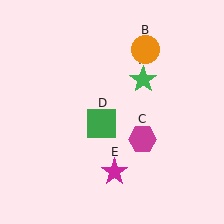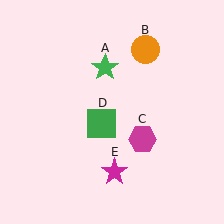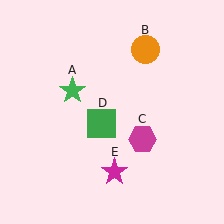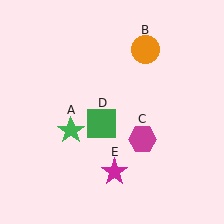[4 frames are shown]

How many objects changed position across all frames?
1 object changed position: green star (object A).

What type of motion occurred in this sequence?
The green star (object A) rotated counterclockwise around the center of the scene.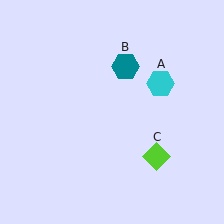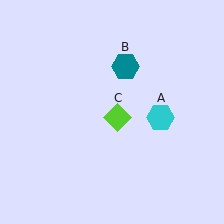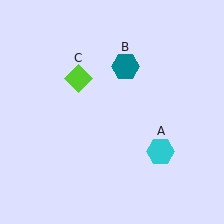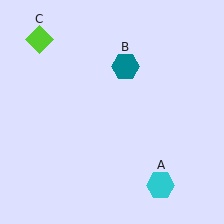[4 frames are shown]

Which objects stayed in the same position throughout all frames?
Teal hexagon (object B) remained stationary.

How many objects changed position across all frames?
2 objects changed position: cyan hexagon (object A), lime diamond (object C).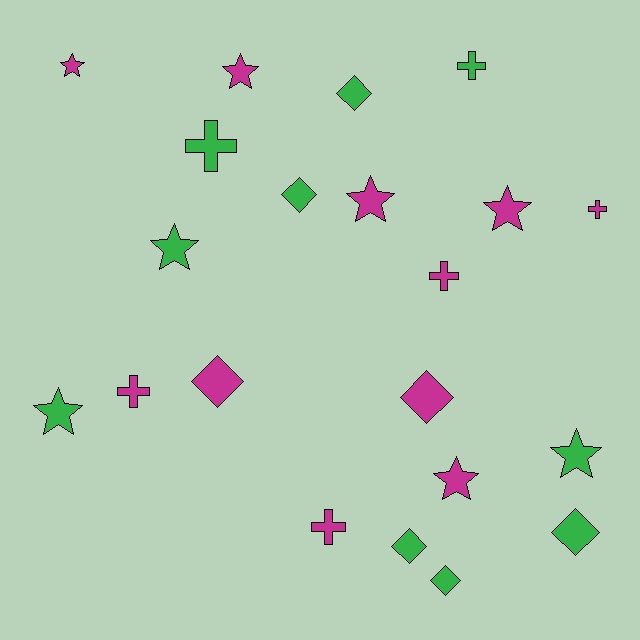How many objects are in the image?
There are 21 objects.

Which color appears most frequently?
Magenta, with 11 objects.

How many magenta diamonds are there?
There are 2 magenta diamonds.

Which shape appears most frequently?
Star, with 8 objects.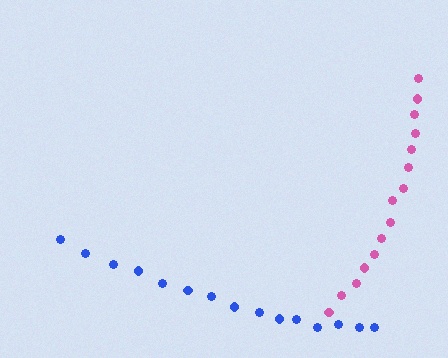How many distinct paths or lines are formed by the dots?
There are 2 distinct paths.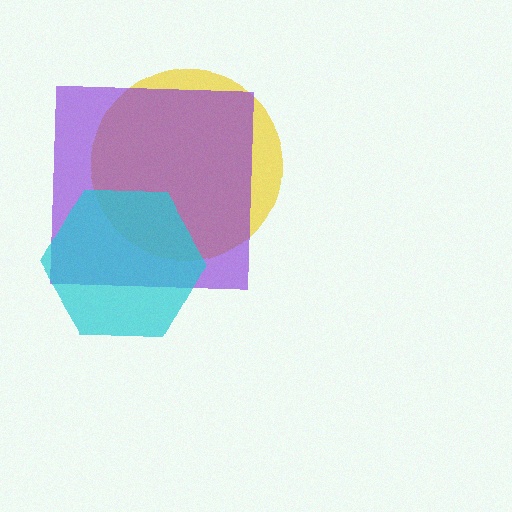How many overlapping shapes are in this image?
There are 3 overlapping shapes in the image.